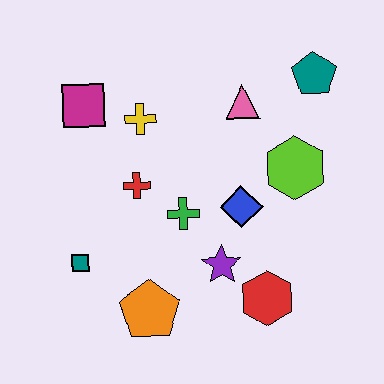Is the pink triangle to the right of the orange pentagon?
Yes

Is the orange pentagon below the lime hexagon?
Yes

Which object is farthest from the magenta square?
The red hexagon is farthest from the magenta square.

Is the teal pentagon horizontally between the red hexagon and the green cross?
No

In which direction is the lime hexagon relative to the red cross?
The lime hexagon is to the right of the red cross.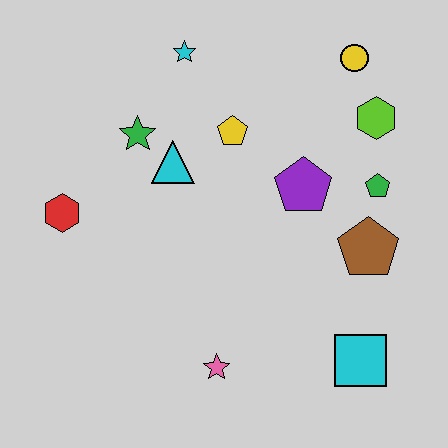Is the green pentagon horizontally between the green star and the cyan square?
No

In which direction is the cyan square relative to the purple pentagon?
The cyan square is below the purple pentagon.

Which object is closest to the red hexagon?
The green star is closest to the red hexagon.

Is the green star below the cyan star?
Yes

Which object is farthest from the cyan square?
The cyan star is farthest from the cyan square.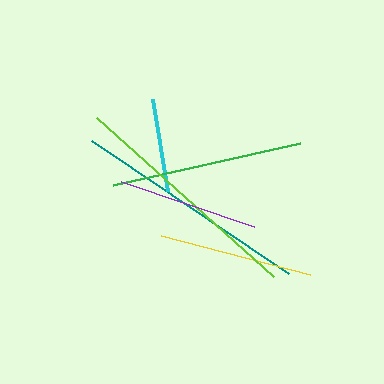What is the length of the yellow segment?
The yellow segment is approximately 154 pixels long.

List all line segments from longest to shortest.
From longest to shortest: teal, lime, green, yellow, purple, cyan.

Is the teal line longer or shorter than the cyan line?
The teal line is longer than the cyan line.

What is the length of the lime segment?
The lime segment is approximately 238 pixels long.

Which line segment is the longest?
The teal line is the longest at approximately 238 pixels.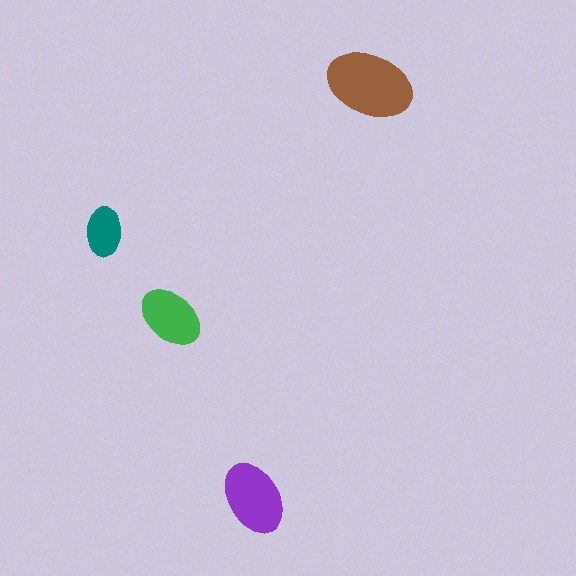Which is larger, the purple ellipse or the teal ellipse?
The purple one.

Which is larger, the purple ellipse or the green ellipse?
The purple one.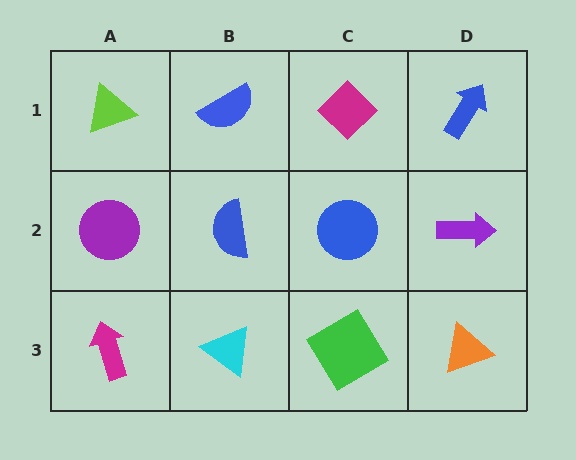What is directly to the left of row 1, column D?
A magenta diamond.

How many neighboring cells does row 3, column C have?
3.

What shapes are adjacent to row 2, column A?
A lime triangle (row 1, column A), a magenta arrow (row 3, column A), a blue semicircle (row 2, column B).